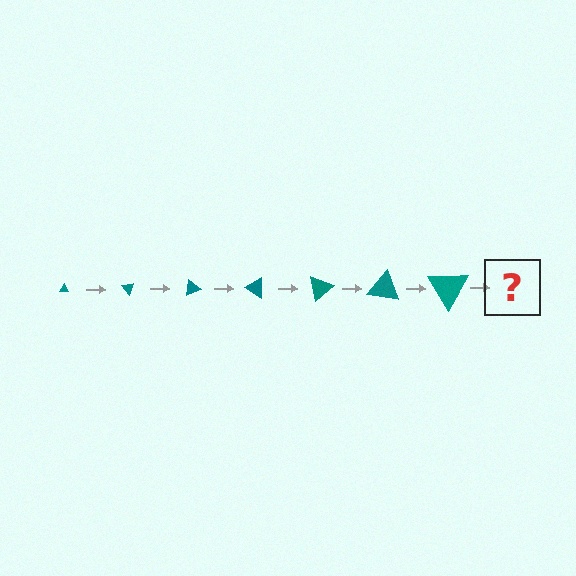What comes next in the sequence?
The next element should be a triangle, larger than the previous one and rotated 350 degrees from the start.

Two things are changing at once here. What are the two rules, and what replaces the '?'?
The two rules are that the triangle grows larger each step and it rotates 50 degrees each step. The '?' should be a triangle, larger than the previous one and rotated 350 degrees from the start.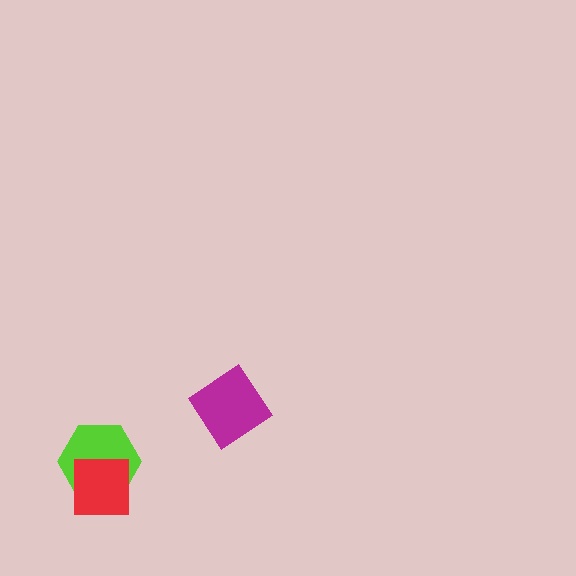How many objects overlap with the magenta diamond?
0 objects overlap with the magenta diamond.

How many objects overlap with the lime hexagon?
1 object overlaps with the lime hexagon.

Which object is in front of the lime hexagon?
The red square is in front of the lime hexagon.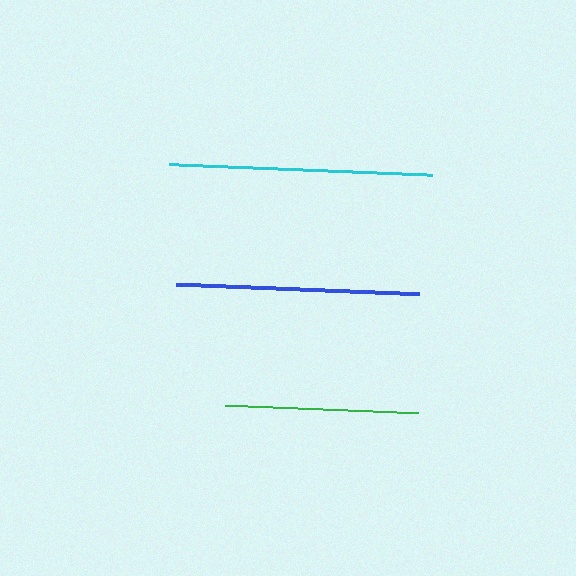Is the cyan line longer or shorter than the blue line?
The cyan line is longer than the blue line.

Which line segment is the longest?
The cyan line is the longest at approximately 263 pixels.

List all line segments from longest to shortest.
From longest to shortest: cyan, blue, green.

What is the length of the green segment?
The green segment is approximately 193 pixels long.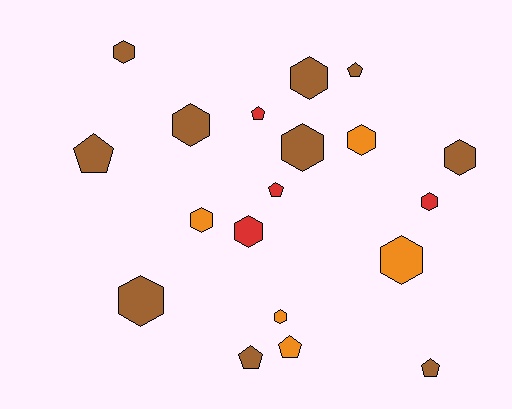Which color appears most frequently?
Brown, with 10 objects.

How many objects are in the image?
There are 19 objects.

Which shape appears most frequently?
Hexagon, with 12 objects.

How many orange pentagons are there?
There is 1 orange pentagon.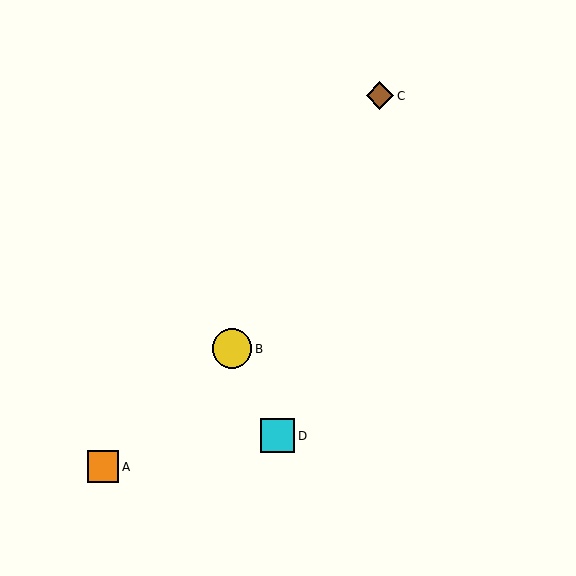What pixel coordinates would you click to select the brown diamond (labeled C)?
Click at (380, 96) to select the brown diamond C.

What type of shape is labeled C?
Shape C is a brown diamond.